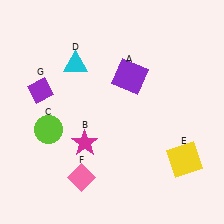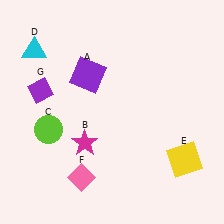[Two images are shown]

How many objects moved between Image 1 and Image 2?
2 objects moved between the two images.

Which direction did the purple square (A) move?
The purple square (A) moved left.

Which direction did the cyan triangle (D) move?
The cyan triangle (D) moved left.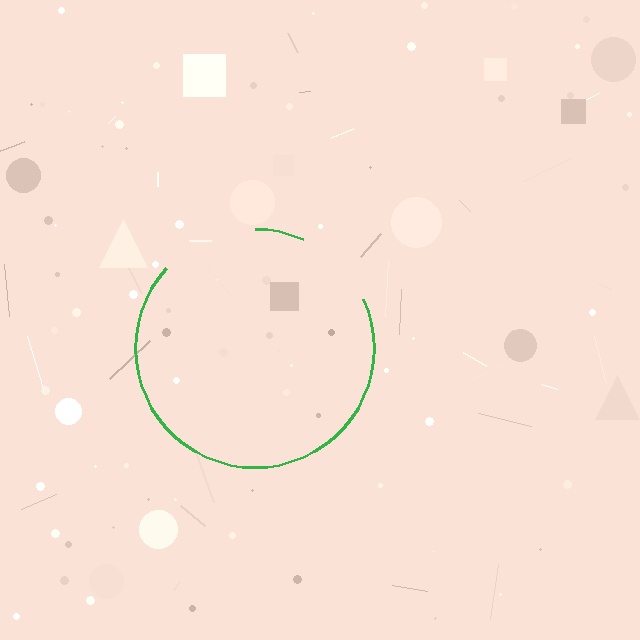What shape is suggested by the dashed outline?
The dashed outline suggests a circle.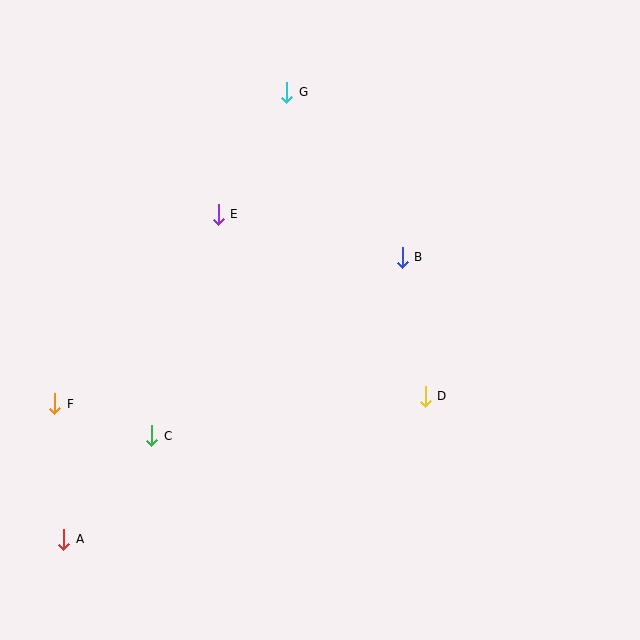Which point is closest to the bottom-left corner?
Point A is closest to the bottom-left corner.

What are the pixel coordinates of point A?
Point A is at (64, 539).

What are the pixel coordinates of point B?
Point B is at (402, 257).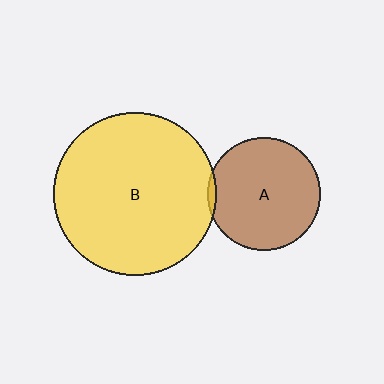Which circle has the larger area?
Circle B (yellow).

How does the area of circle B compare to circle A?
Approximately 2.1 times.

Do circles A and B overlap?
Yes.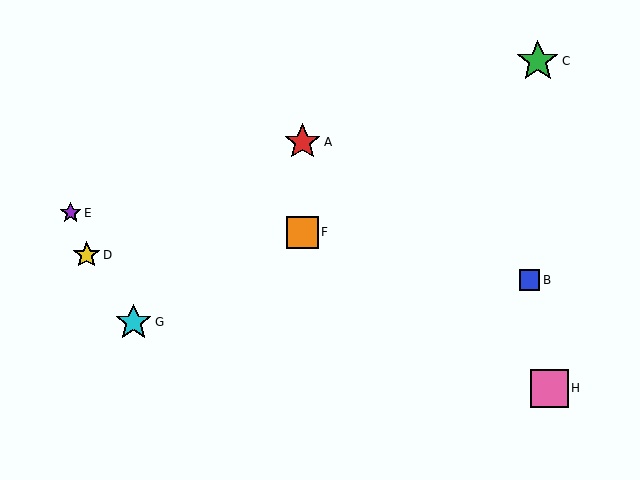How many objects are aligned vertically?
2 objects (A, F) are aligned vertically.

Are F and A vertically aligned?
Yes, both are at x≈302.